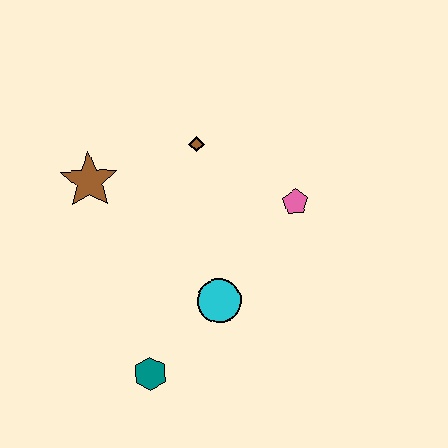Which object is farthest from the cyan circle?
The brown star is farthest from the cyan circle.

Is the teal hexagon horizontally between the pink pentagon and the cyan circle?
No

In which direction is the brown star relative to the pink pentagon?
The brown star is to the left of the pink pentagon.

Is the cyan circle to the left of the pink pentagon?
Yes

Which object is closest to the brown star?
The brown diamond is closest to the brown star.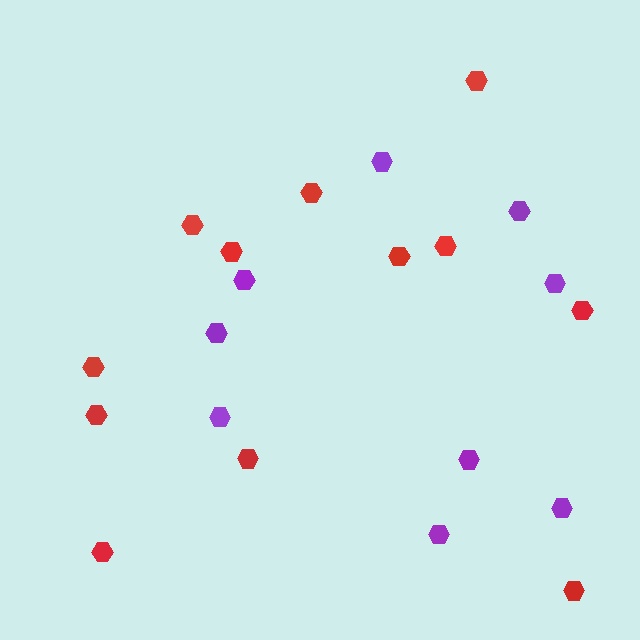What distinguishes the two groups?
There are 2 groups: one group of purple hexagons (9) and one group of red hexagons (12).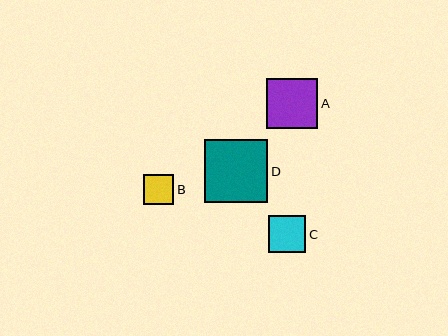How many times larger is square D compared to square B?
Square D is approximately 2.1 times the size of square B.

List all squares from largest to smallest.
From largest to smallest: D, A, C, B.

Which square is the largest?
Square D is the largest with a size of approximately 63 pixels.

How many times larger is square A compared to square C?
Square A is approximately 1.4 times the size of square C.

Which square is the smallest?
Square B is the smallest with a size of approximately 30 pixels.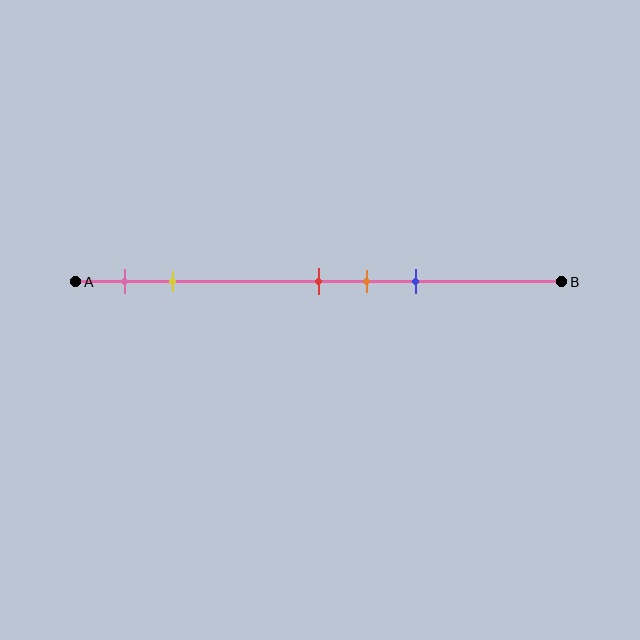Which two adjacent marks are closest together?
The red and orange marks are the closest adjacent pair.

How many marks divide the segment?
There are 5 marks dividing the segment.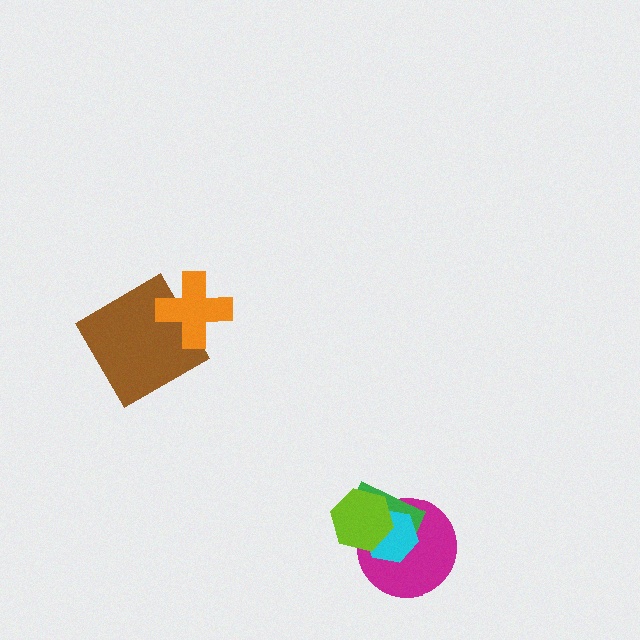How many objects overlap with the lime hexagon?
3 objects overlap with the lime hexagon.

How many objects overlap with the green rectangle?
3 objects overlap with the green rectangle.